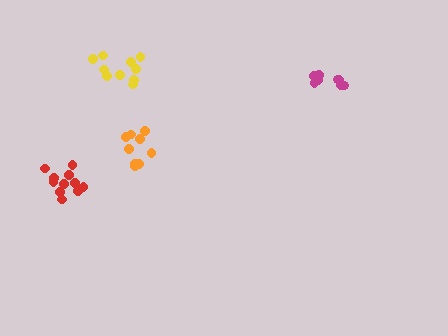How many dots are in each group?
Group 1: 10 dots, Group 2: 8 dots, Group 3: 10 dots, Group 4: 11 dots (39 total).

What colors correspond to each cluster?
The clusters are colored: orange, magenta, yellow, red.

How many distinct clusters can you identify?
There are 4 distinct clusters.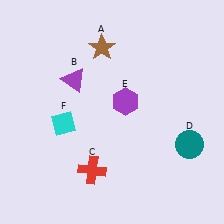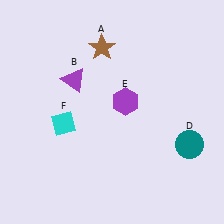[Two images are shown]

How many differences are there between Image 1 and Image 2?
There is 1 difference between the two images.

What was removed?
The red cross (C) was removed in Image 2.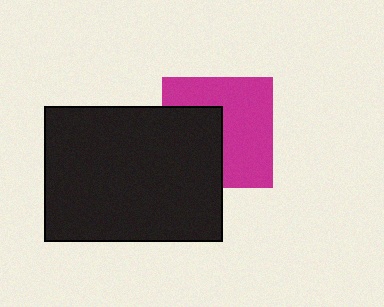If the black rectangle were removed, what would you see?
You would see the complete magenta square.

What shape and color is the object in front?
The object in front is a black rectangle.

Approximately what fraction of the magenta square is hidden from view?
Roughly 41% of the magenta square is hidden behind the black rectangle.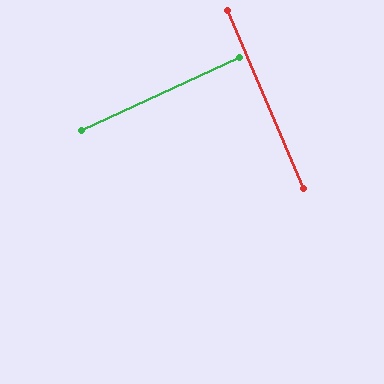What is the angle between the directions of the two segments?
Approximately 89 degrees.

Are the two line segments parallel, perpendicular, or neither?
Perpendicular — they meet at approximately 89°.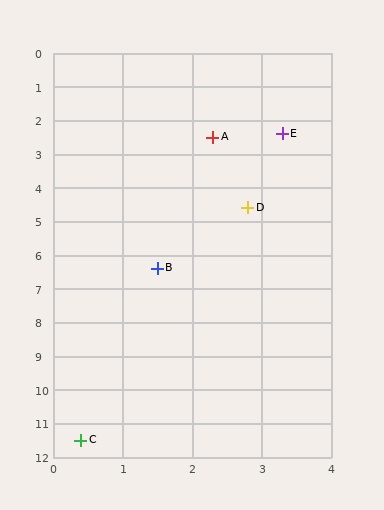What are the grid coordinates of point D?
Point D is at approximately (2.8, 4.6).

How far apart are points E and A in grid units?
Points E and A are about 1.0 grid units apart.